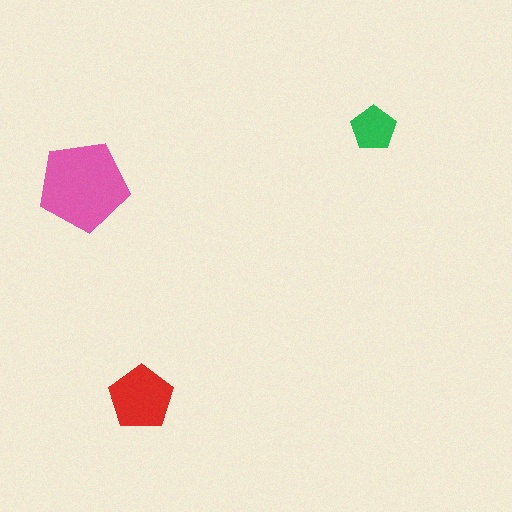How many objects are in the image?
There are 3 objects in the image.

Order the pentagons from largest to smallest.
the pink one, the red one, the green one.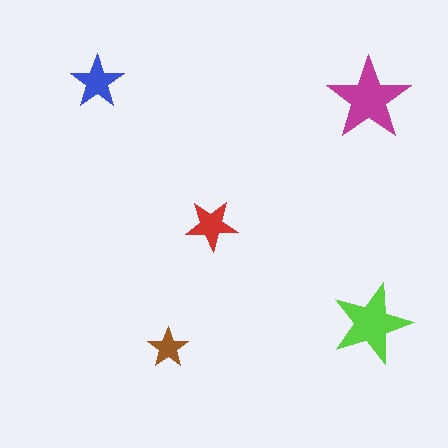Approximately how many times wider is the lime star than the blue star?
About 1.5 times wider.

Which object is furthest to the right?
The lime star is rightmost.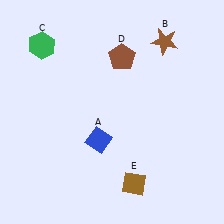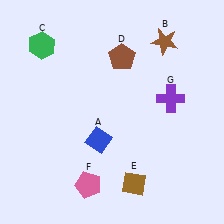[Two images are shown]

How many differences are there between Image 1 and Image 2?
There are 2 differences between the two images.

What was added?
A pink pentagon (F), a purple cross (G) were added in Image 2.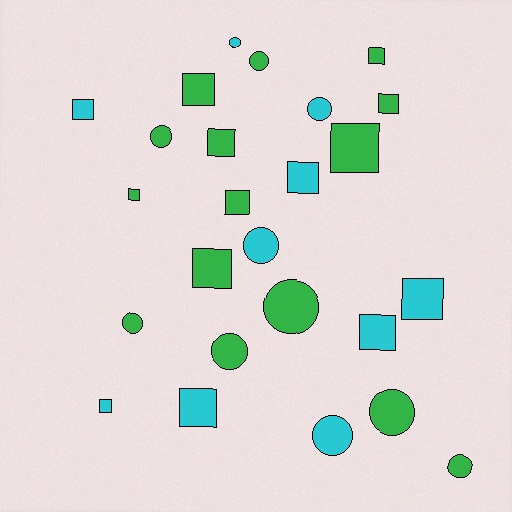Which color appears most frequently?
Green, with 15 objects.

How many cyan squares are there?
There are 6 cyan squares.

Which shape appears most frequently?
Square, with 14 objects.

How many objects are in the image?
There are 25 objects.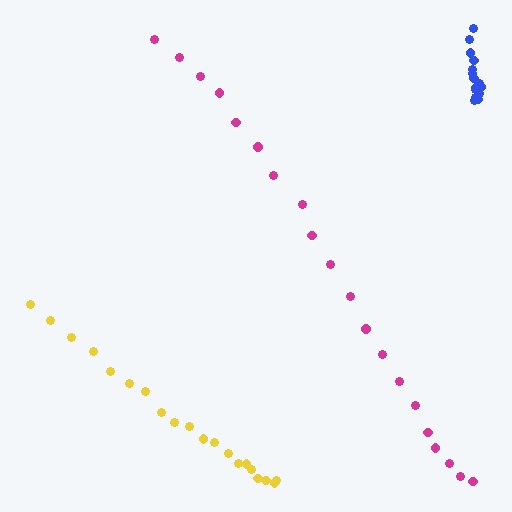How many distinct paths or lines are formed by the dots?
There are 3 distinct paths.